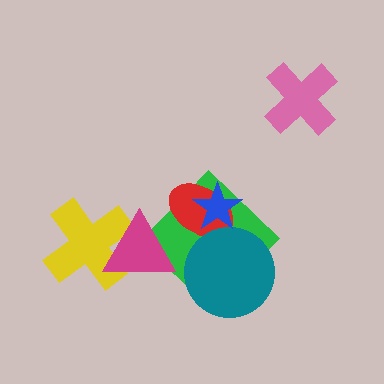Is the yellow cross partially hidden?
Yes, it is partially covered by another shape.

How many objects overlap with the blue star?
2 objects overlap with the blue star.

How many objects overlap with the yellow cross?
1 object overlaps with the yellow cross.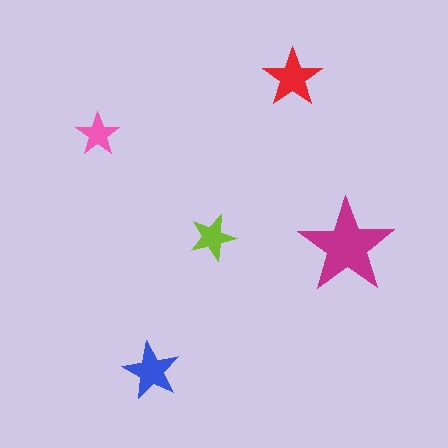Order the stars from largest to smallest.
the magenta one, the red one, the blue one, the lime one, the pink one.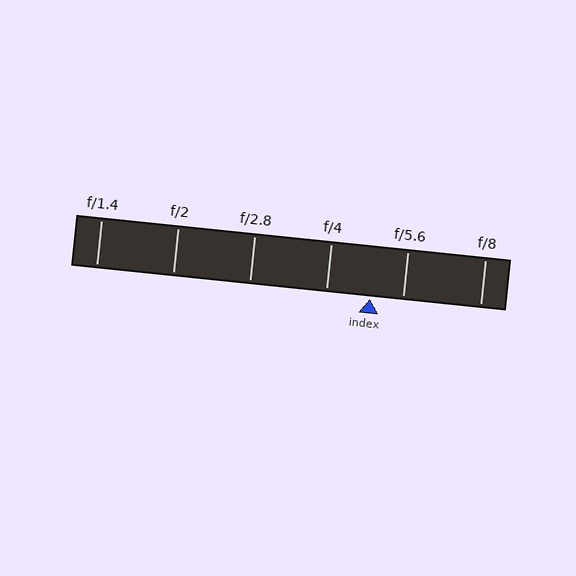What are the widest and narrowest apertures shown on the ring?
The widest aperture shown is f/1.4 and the narrowest is f/8.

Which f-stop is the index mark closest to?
The index mark is closest to f/5.6.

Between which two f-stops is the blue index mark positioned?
The index mark is between f/4 and f/5.6.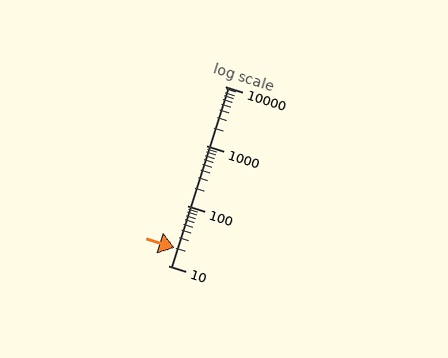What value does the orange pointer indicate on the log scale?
The pointer indicates approximately 20.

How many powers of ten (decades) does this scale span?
The scale spans 3 decades, from 10 to 10000.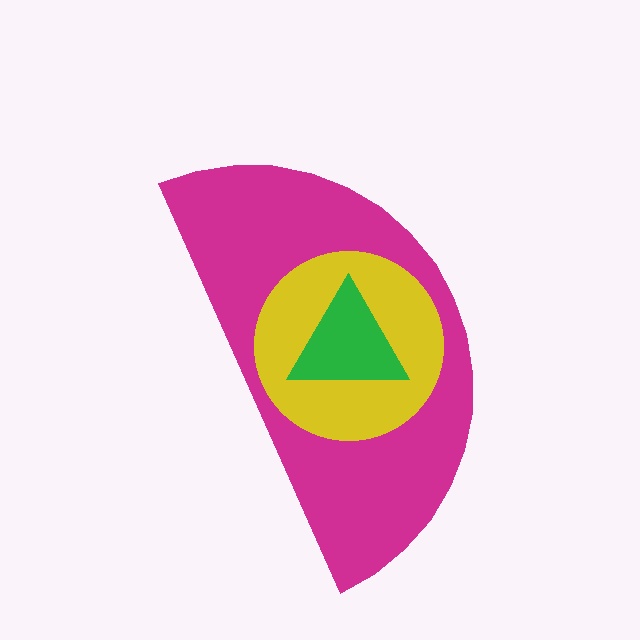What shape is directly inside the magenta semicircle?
The yellow circle.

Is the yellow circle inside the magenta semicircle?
Yes.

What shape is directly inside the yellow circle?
The green triangle.